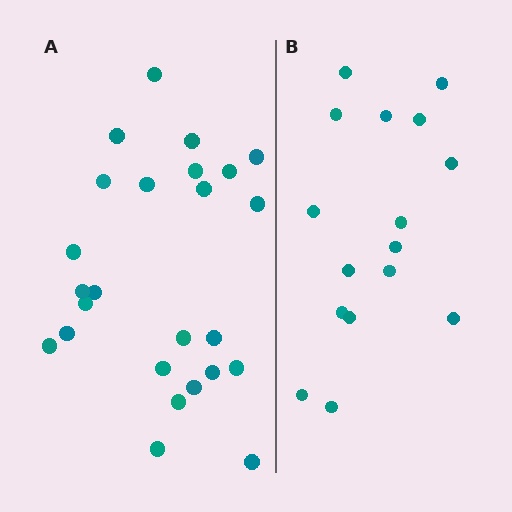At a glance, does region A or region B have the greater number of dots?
Region A (the left region) has more dots.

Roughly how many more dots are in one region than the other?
Region A has roughly 8 or so more dots than region B.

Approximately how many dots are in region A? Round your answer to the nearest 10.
About 20 dots. (The exact count is 25, which rounds to 20.)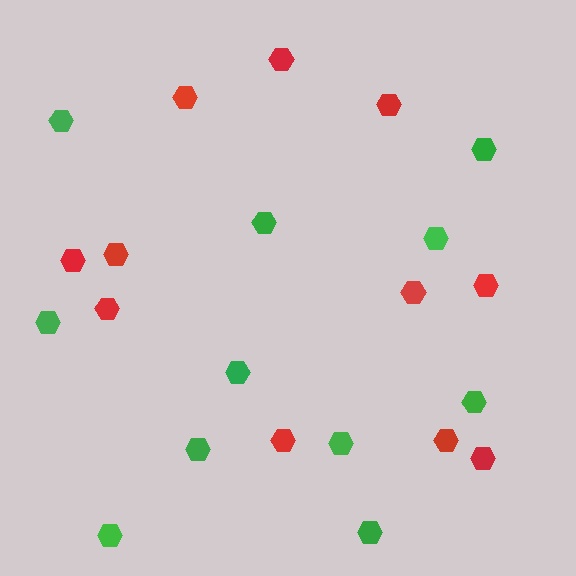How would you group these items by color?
There are 2 groups: one group of green hexagons (11) and one group of red hexagons (11).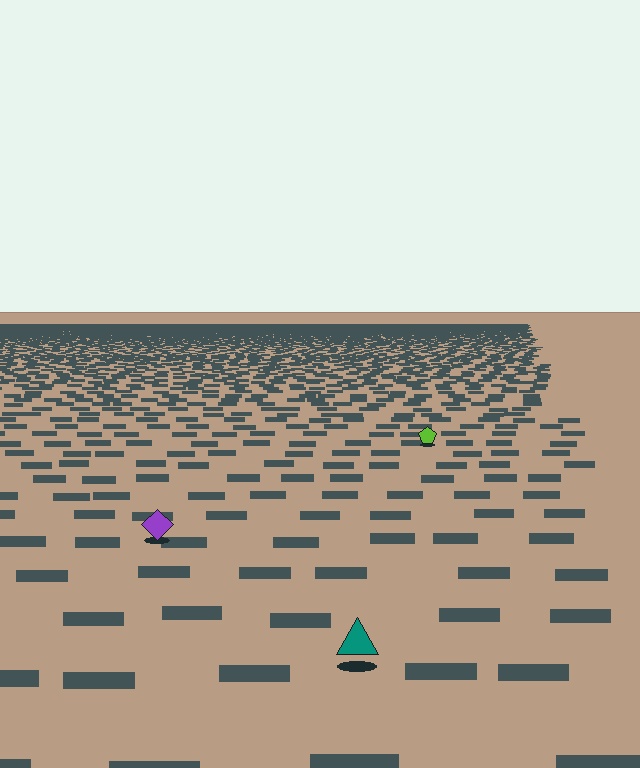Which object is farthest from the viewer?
The lime pentagon is farthest from the viewer. It appears smaller and the ground texture around it is denser.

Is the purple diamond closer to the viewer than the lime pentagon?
Yes. The purple diamond is closer — you can tell from the texture gradient: the ground texture is coarser near it.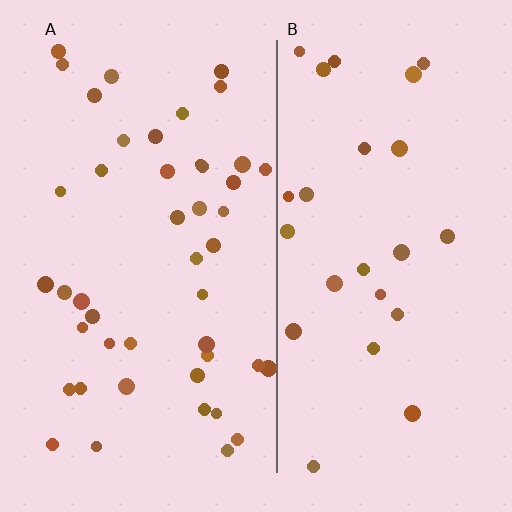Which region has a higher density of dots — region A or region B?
A (the left).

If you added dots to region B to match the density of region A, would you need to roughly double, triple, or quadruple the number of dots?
Approximately double.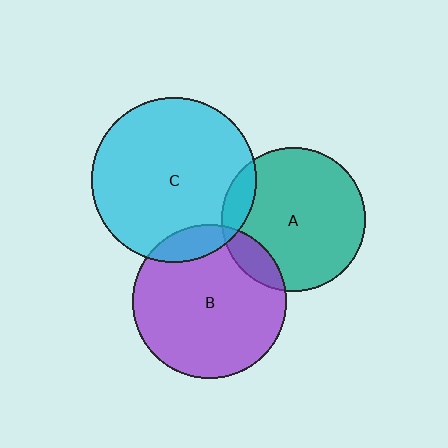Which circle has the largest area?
Circle C (cyan).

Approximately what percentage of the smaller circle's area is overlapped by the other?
Approximately 10%.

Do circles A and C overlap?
Yes.